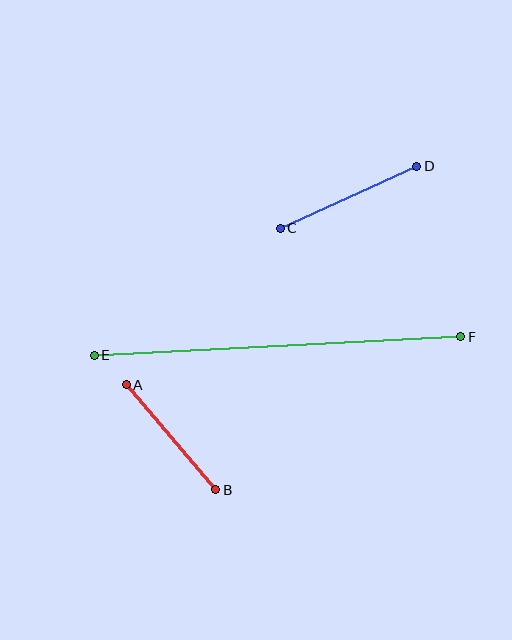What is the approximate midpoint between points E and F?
The midpoint is at approximately (278, 346) pixels.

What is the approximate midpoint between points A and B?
The midpoint is at approximately (171, 437) pixels.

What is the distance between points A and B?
The distance is approximately 138 pixels.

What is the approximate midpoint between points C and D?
The midpoint is at approximately (348, 197) pixels.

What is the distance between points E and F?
The distance is approximately 367 pixels.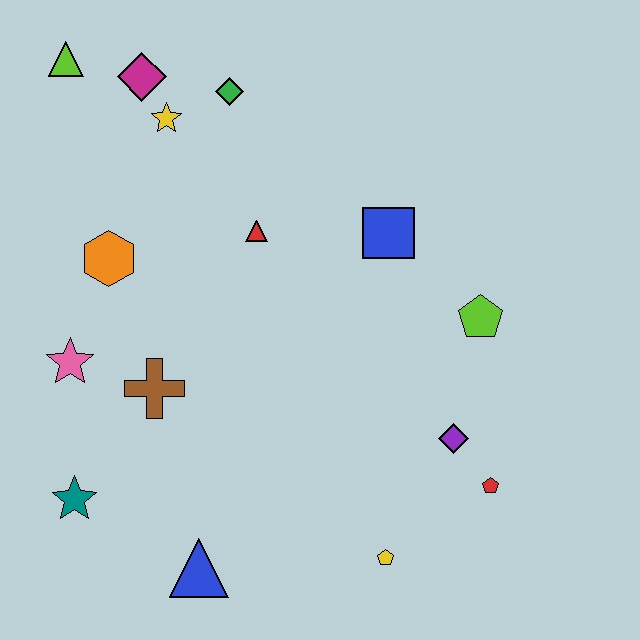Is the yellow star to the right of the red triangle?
No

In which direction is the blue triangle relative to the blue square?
The blue triangle is below the blue square.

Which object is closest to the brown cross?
The pink star is closest to the brown cross.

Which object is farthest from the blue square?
The teal star is farthest from the blue square.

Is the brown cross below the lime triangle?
Yes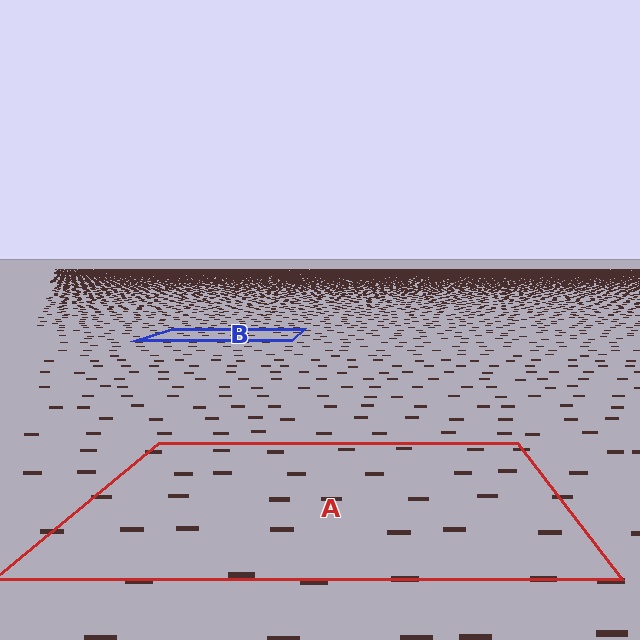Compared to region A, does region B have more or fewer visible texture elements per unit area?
Region B has more texture elements per unit area — they are packed more densely because it is farther away.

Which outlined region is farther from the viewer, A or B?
Region B is farther from the viewer — the texture elements inside it appear smaller and more densely packed.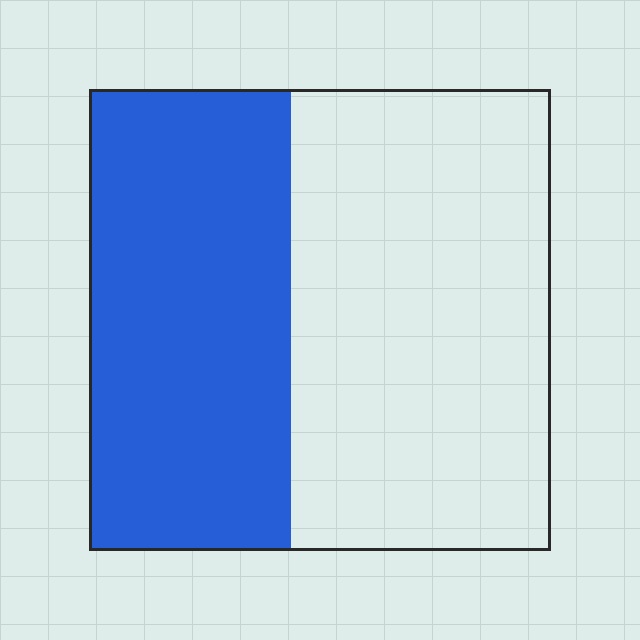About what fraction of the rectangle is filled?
About two fifths (2/5).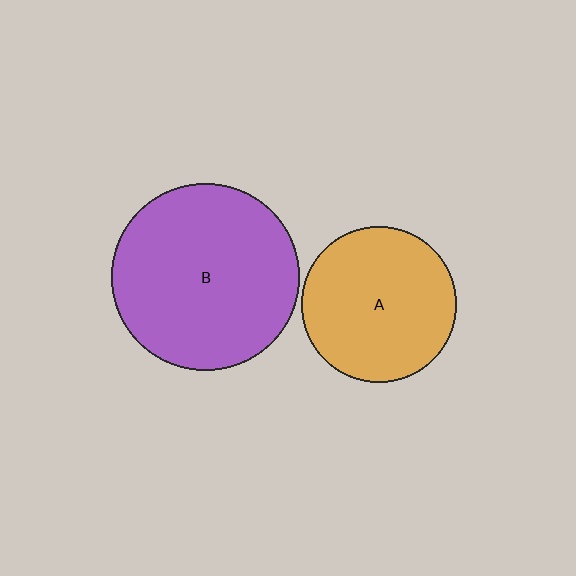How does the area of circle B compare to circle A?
Approximately 1.5 times.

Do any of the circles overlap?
No, none of the circles overlap.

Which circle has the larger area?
Circle B (purple).